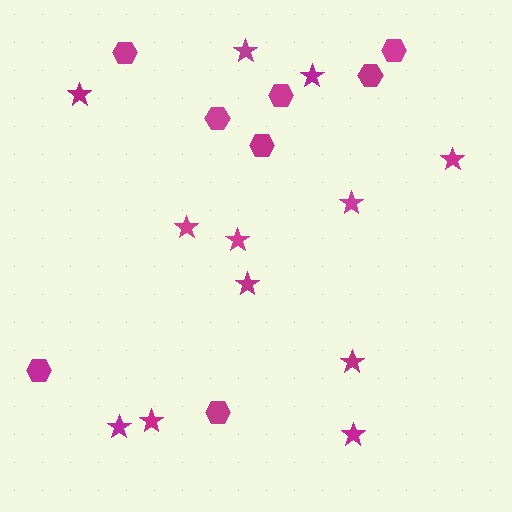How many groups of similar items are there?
There are 2 groups: one group of stars (12) and one group of hexagons (8).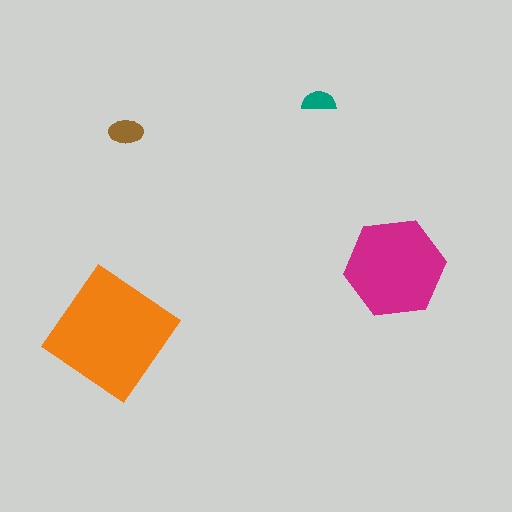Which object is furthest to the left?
The orange diamond is leftmost.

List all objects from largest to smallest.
The orange diamond, the magenta hexagon, the brown ellipse, the teal semicircle.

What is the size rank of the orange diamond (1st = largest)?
1st.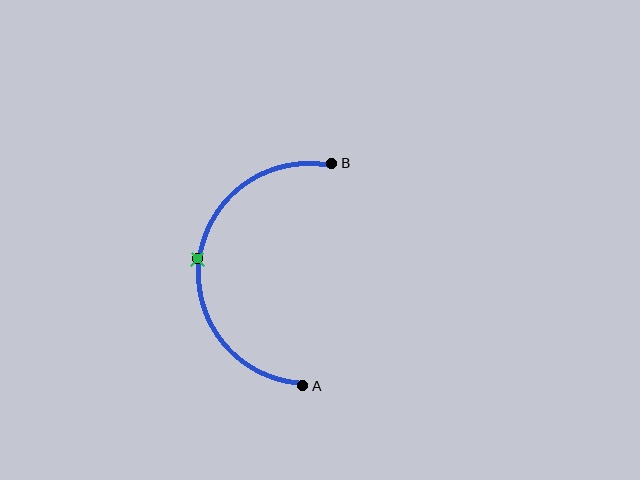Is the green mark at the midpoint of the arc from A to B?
Yes. The green mark lies on the arc at equal arc-length from both A and B — it is the arc midpoint.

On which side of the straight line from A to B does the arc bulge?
The arc bulges to the left of the straight line connecting A and B.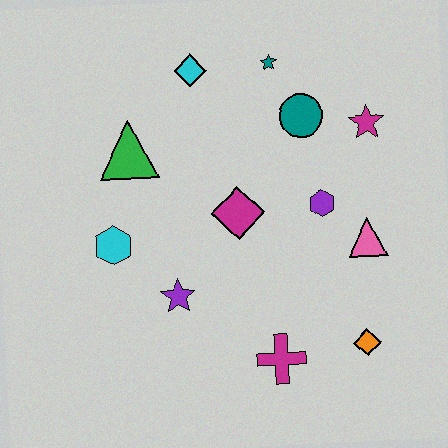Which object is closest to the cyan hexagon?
The purple star is closest to the cyan hexagon.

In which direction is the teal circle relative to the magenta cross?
The teal circle is above the magenta cross.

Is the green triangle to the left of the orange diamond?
Yes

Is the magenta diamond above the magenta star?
No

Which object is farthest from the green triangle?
The orange diamond is farthest from the green triangle.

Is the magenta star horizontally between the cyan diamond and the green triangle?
No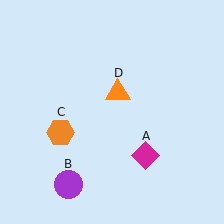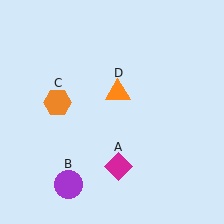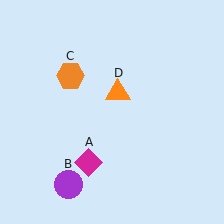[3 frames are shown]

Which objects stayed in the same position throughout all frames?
Purple circle (object B) and orange triangle (object D) remained stationary.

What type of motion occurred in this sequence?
The magenta diamond (object A), orange hexagon (object C) rotated clockwise around the center of the scene.